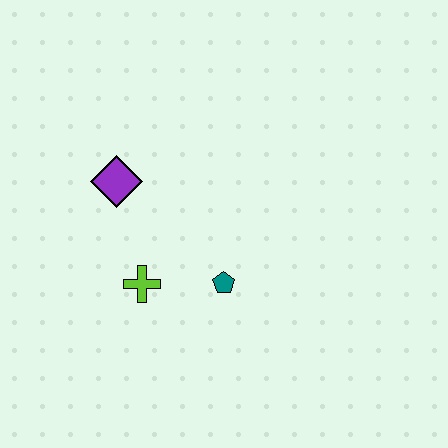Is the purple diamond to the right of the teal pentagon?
No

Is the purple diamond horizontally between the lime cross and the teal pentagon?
No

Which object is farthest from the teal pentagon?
The purple diamond is farthest from the teal pentagon.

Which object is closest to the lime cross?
The teal pentagon is closest to the lime cross.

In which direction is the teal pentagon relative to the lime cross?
The teal pentagon is to the right of the lime cross.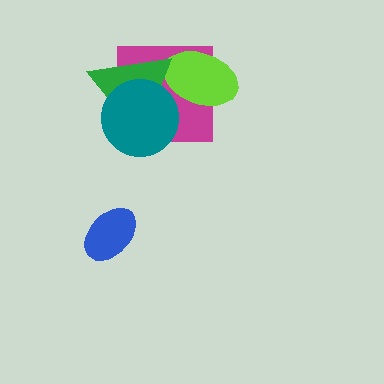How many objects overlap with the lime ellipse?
2 objects overlap with the lime ellipse.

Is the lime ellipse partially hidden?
Yes, it is partially covered by another shape.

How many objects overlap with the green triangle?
3 objects overlap with the green triangle.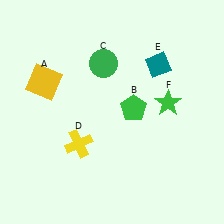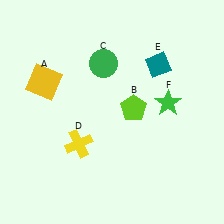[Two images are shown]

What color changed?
The pentagon (B) changed from green in Image 1 to lime in Image 2.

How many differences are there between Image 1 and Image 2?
There is 1 difference between the two images.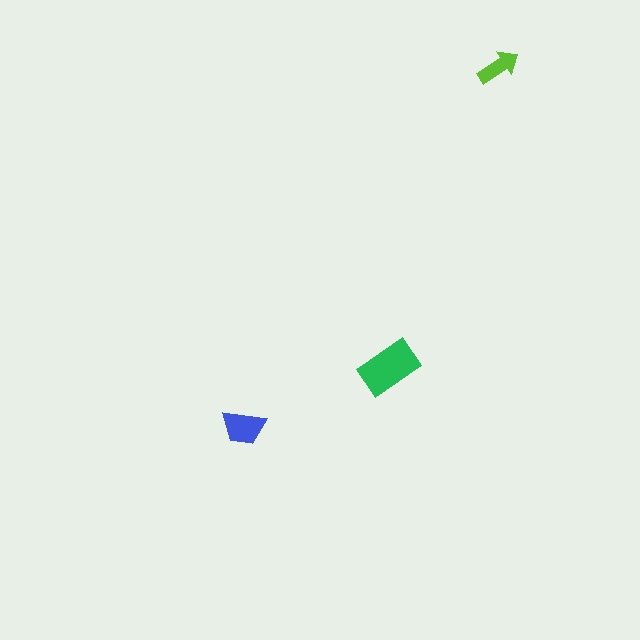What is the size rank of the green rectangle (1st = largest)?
1st.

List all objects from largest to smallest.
The green rectangle, the blue trapezoid, the lime arrow.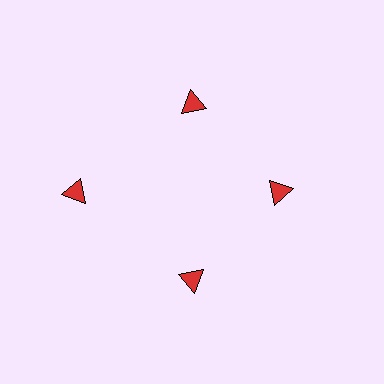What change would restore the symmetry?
The symmetry would be restored by moving it inward, back onto the ring so that all 4 triangles sit at equal angles and equal distance from the center.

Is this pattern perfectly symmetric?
No. The 4 red triangles are arranged in a ring, but one element near the 9 o'clock position is pushed outward from the center, breaking the 4-fold rotational symmetry.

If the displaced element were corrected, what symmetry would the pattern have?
It would have 4-fold rotational symmetry — the pattern would map onto itself every 90 degrees.